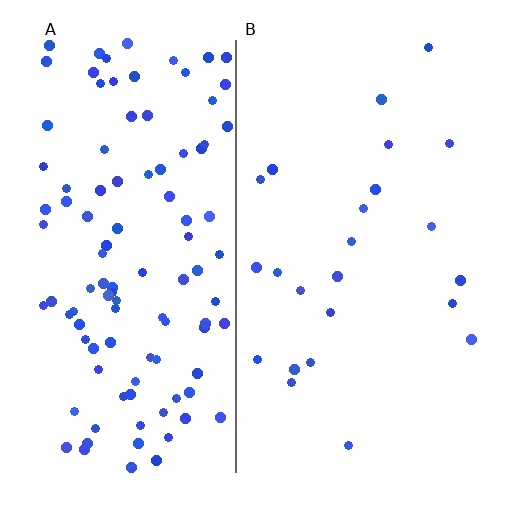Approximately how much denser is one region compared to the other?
Approximately 4.6× — region A over region B.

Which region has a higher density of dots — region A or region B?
A (the left).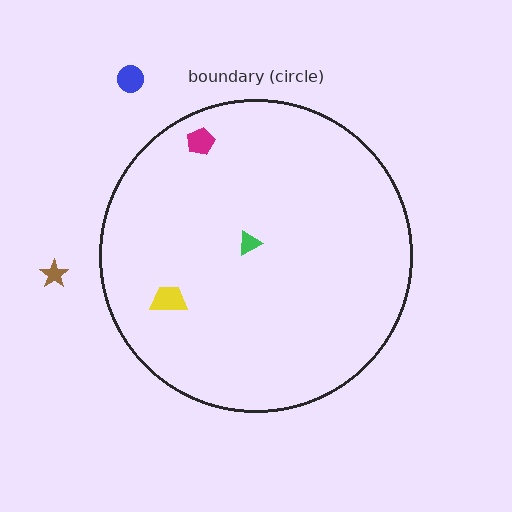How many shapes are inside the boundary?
3 inside, 2 outside.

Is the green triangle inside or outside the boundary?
Inside.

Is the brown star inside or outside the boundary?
Outside.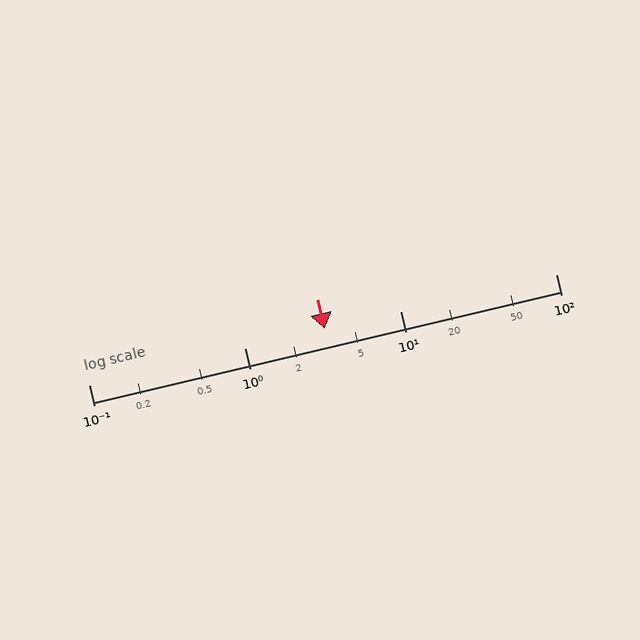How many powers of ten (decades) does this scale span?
The scale spans 3 decades, from 0.1 to 100.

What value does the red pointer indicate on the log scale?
The pointer indicates approximately 3.3.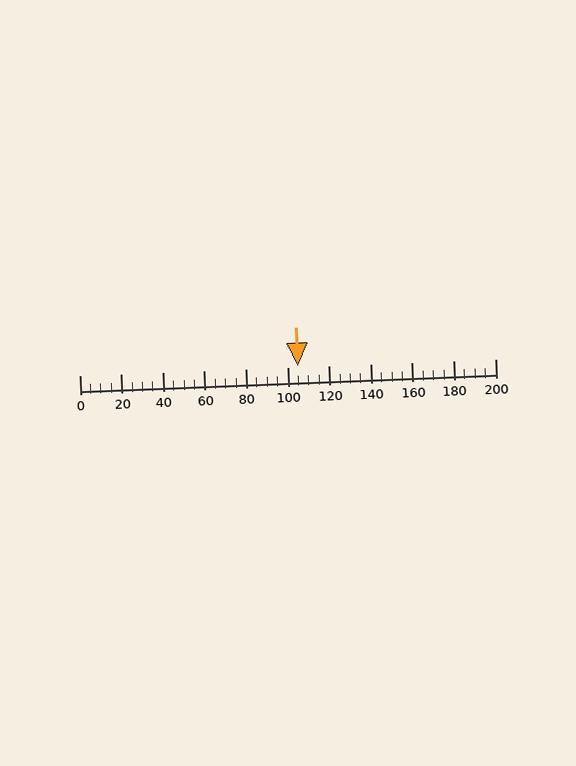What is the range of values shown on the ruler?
The ruler shows values from 0 to 200.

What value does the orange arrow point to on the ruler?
The orange arrow points to approximately 105.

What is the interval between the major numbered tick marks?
The major tick marks are spaced 20 units apart.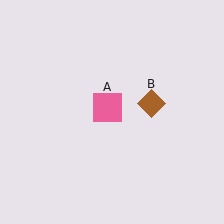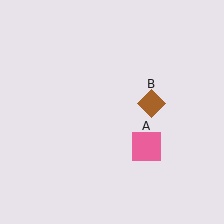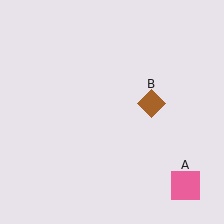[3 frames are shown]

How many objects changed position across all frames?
1 object changed position: pink square (object A).